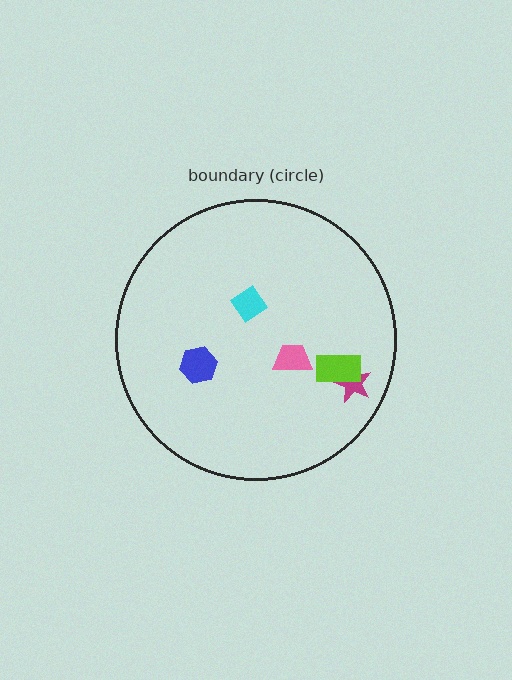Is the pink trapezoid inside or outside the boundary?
Inside.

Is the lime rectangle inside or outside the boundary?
Inside.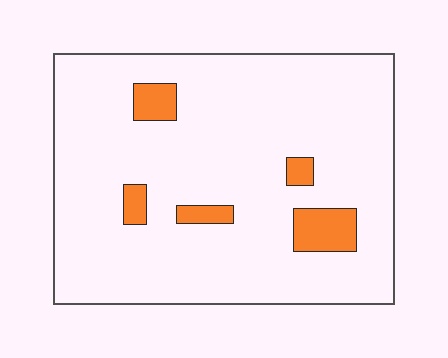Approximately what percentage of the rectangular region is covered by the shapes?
Approximately 10%.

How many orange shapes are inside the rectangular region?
5.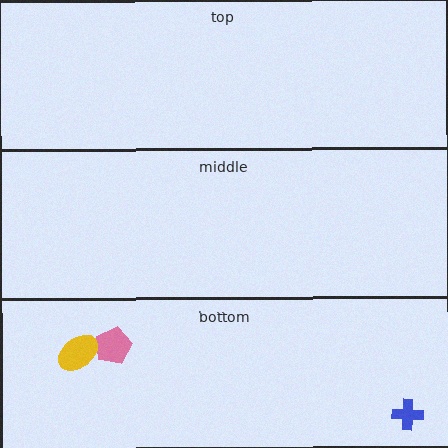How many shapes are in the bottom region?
3.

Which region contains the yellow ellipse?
The bottom region.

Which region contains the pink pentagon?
The bottom region.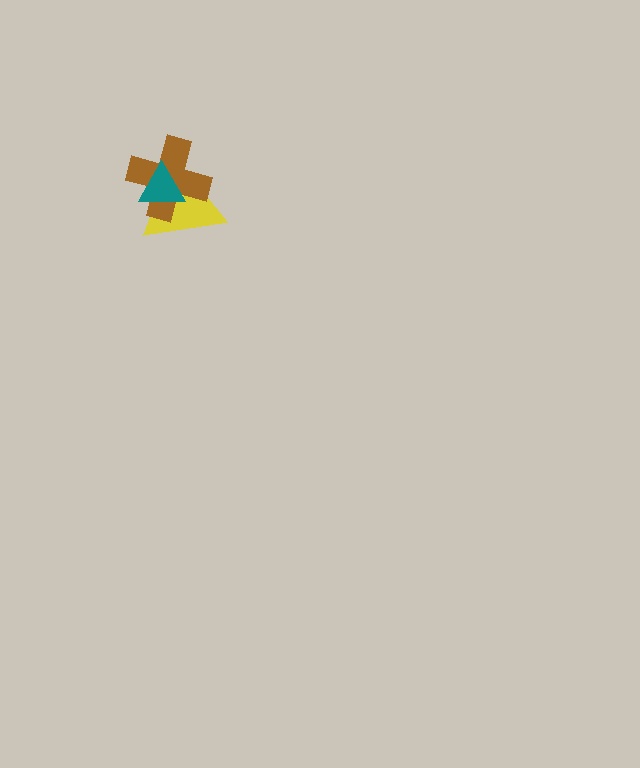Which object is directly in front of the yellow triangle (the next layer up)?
The brown cross is directly in front of the yellow triangle.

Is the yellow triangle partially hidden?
Yes, it is partially covered by another shape.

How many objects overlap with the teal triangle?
2 objects overlap with the teal triangle.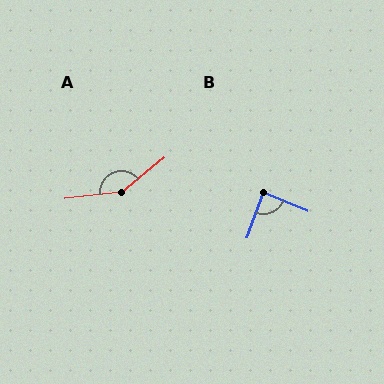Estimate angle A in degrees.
Approximately 147 degrees.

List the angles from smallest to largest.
B (88°), A (147°).